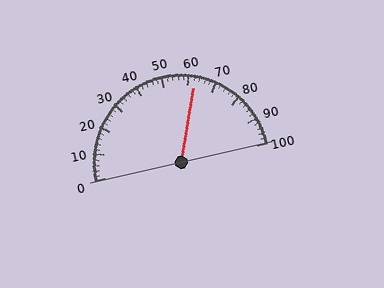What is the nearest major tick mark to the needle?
The nearest major tick mark is 60.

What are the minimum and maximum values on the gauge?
The gauge ranges from 0 to 100.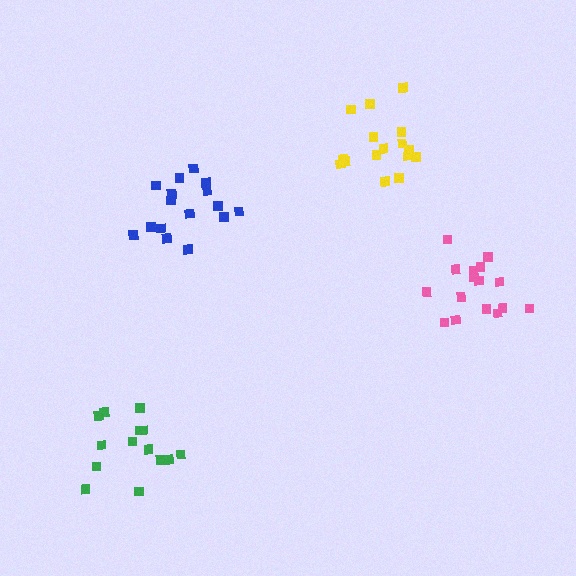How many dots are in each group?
Group 1: 16 dots, Group 2: 16 dots, Group 3: 14 dots, Group 4: 16 dots (62 total).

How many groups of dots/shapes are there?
There are 4 groups.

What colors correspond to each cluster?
The clusters are colored: pink, blue, green, yellow.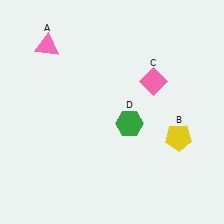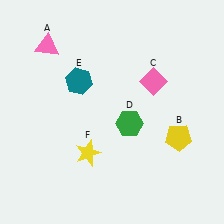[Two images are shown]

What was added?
A teal hexagon (E), a yellow star (F) were added in Image 2.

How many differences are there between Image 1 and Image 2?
There are 2 differences between the two images.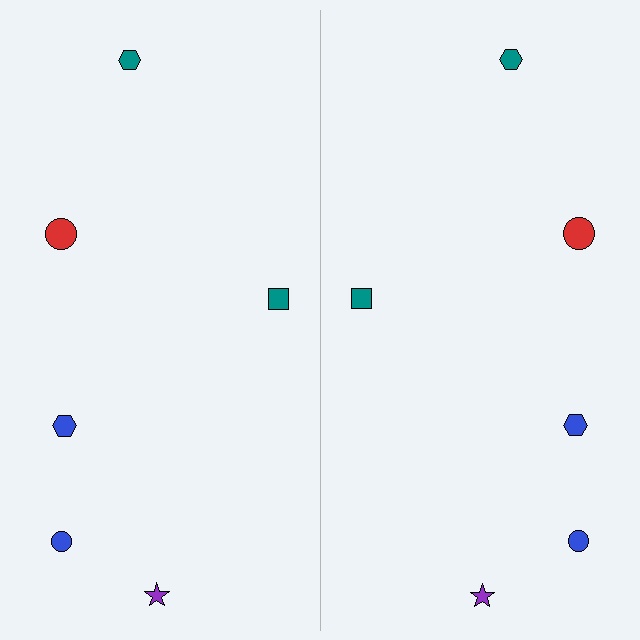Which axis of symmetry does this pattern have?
The pattern has a vertical axis of symmetry running through the center of the image.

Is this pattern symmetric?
Yes, this pattern has bilateral (reflection) symmetry.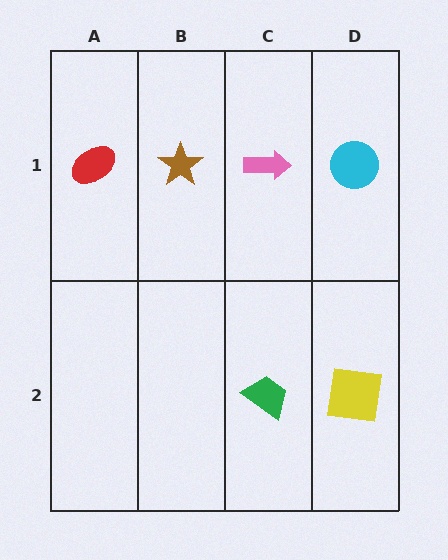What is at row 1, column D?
A cyan circle.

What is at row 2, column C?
A green trapezoid.